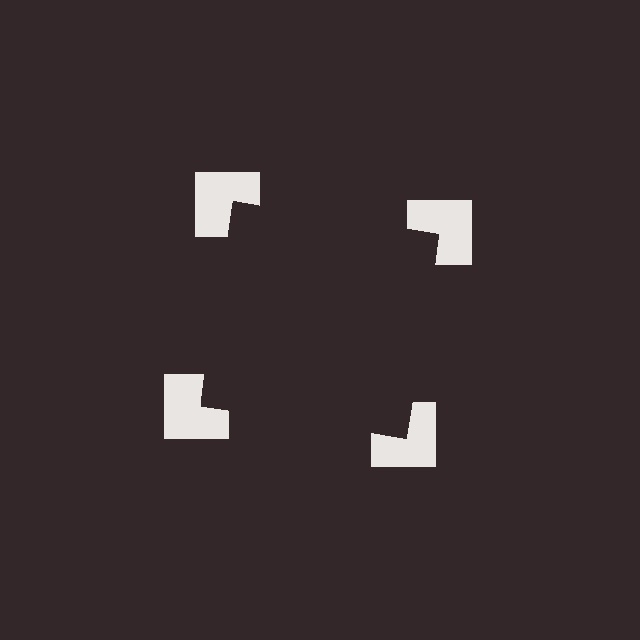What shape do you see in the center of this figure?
An illusory square — its edges are inferred from the aligned wedge cuts in the notched squares, not physically drawn.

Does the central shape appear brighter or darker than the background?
It typically appears slightly darker than the background, even though no actual brightness change is drawn.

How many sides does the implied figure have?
4 sides.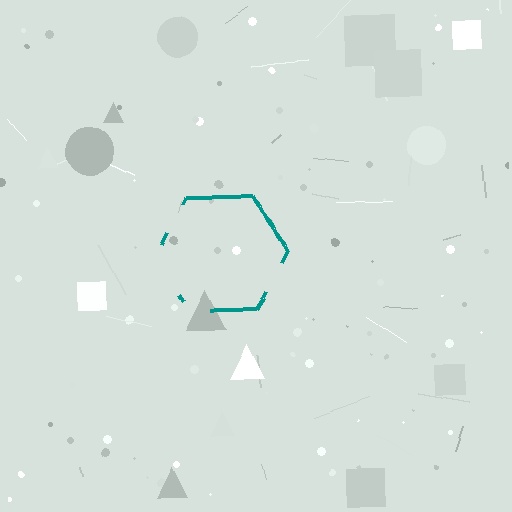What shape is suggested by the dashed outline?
The dashed outline suggests a hexagon.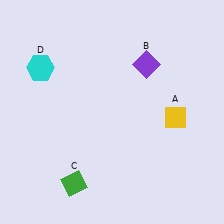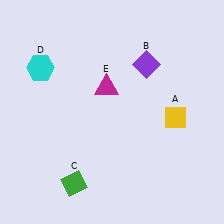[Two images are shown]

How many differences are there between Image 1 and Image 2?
There is 1 difference between the two images.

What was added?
A magenta triangle (E) was added in Image 2.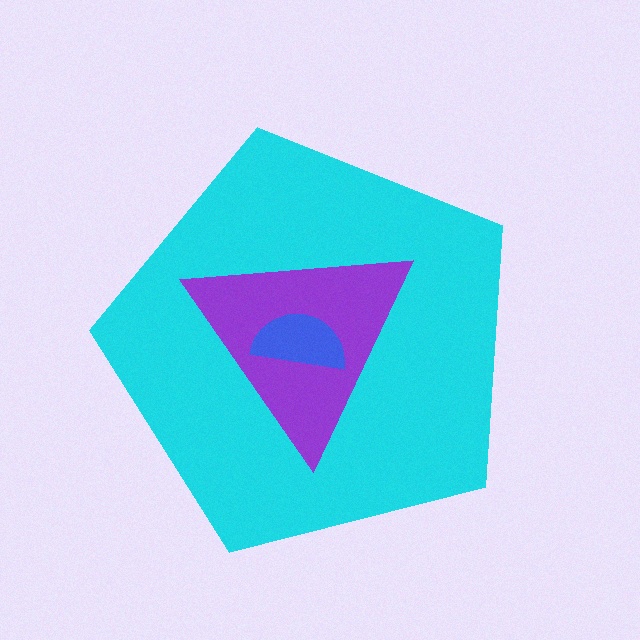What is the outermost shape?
The cyan pentagon.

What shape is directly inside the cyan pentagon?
The purple triangle.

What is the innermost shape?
The blue semicircle.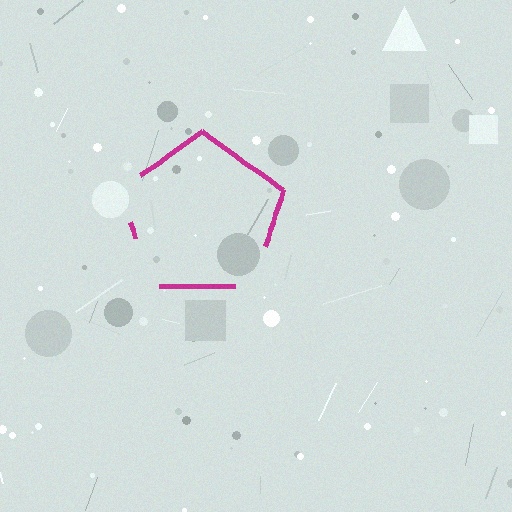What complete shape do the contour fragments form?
The contour fragments form a pentagon.